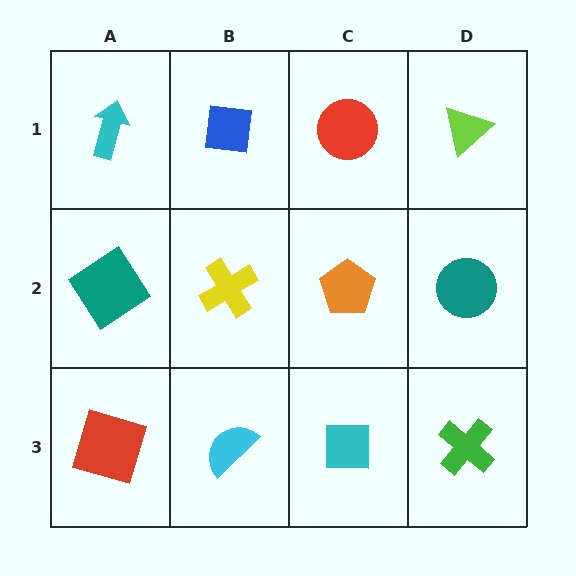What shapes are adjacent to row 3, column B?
A yellow cross (row 2, column B), a red square (row 3, column A), a cyan square (row 3, column C).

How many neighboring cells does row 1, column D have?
2.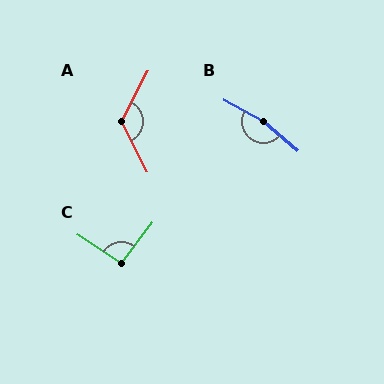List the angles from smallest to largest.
C (94°), A (125°), B (169°).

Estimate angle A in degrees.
Approximately 125 degrees.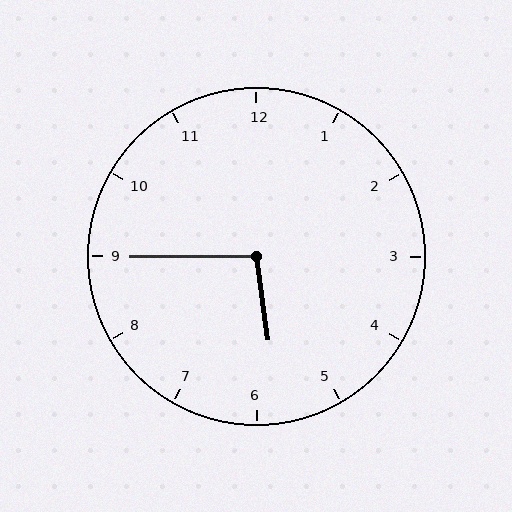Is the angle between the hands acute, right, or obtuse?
It is obtuse.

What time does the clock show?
5:45.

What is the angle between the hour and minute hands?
Approximately 98 degrees.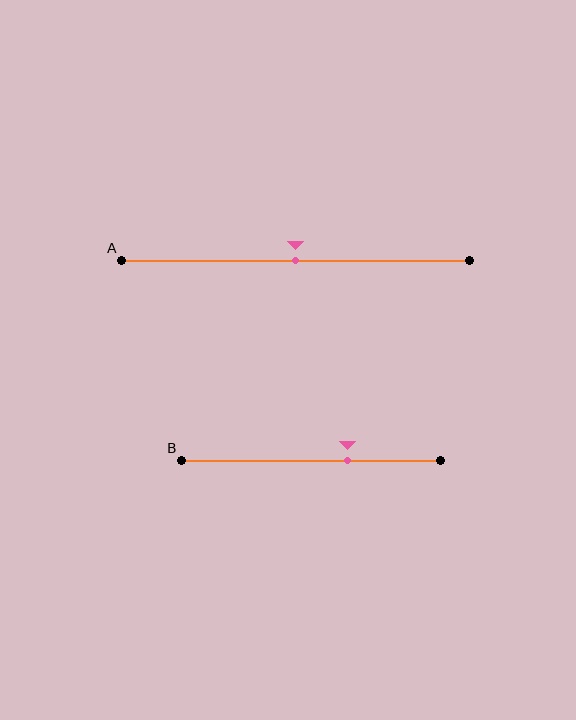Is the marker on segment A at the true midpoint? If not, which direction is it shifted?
Yes, the marker on segment A is at the true midpoint.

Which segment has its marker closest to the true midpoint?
Segment A has its marker closest to the true midpoint.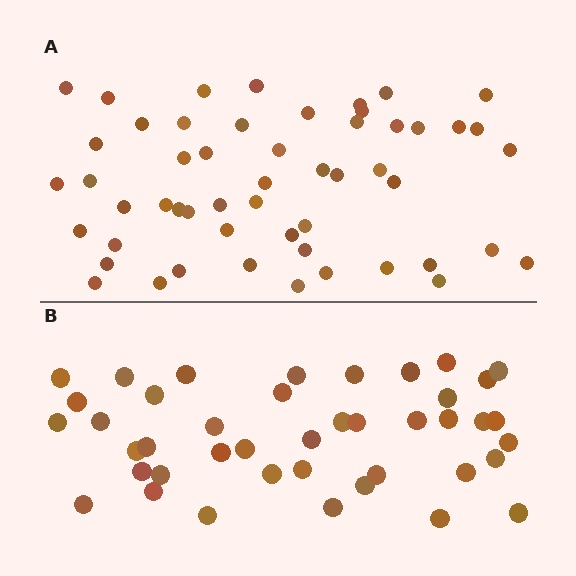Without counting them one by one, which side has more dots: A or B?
Region A (the top region) has more dots.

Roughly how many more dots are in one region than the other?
Region A has roughly 12 or so more dots than region B.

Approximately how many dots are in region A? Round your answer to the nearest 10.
About 50 dots. (The exact count is 53, which rounds to 50.)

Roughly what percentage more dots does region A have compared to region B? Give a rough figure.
About 25% more.